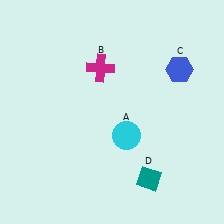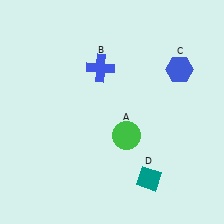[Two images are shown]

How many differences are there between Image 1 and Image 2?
There are 2 differences between the two images.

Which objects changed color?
A changed from cyan to green. B changed from magenta to blue.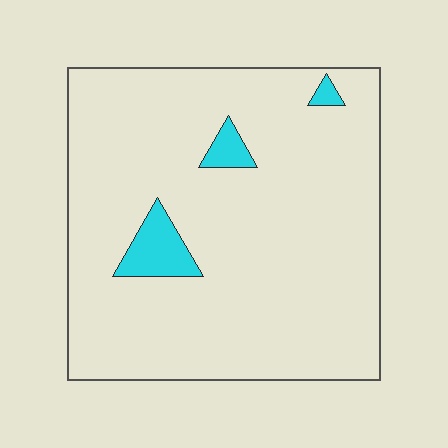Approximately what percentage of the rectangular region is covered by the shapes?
Approximately 5%.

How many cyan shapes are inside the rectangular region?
3.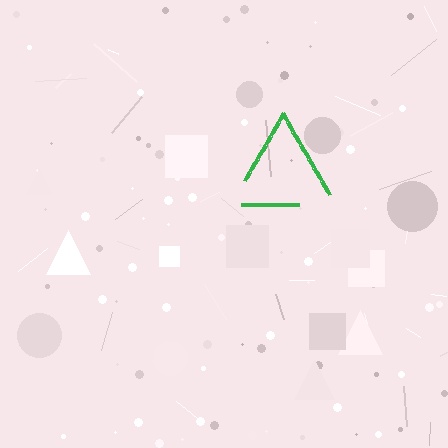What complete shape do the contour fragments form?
The contour fragments form a triangle.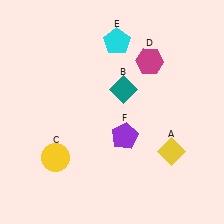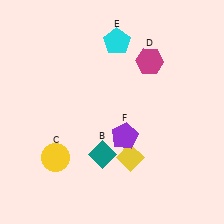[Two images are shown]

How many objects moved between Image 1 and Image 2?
2 objects moved between the two images.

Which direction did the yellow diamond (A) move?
The yellow diamond (A) moved left.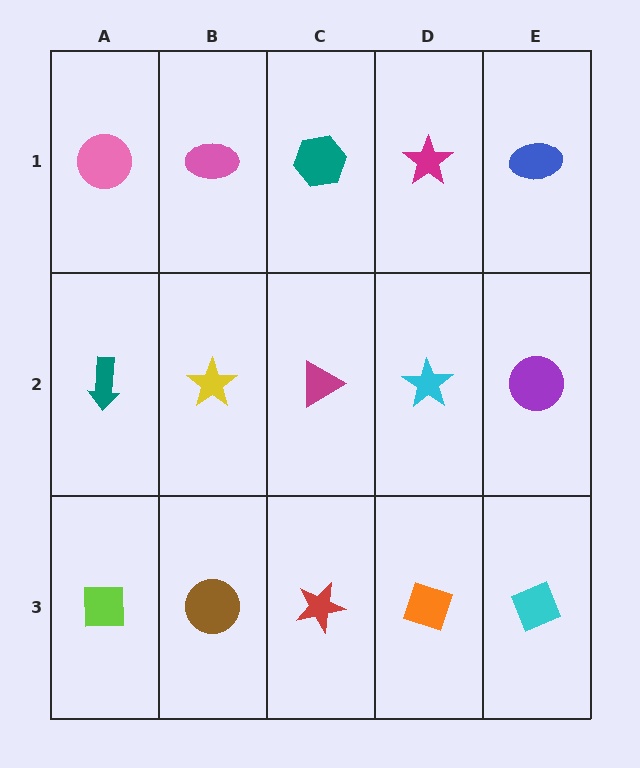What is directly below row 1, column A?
A teal arrow.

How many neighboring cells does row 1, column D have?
3.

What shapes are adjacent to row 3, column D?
A cyan star (row 2, column D), a red star (row 3, column C), a cyan diamond (row 3, column E).